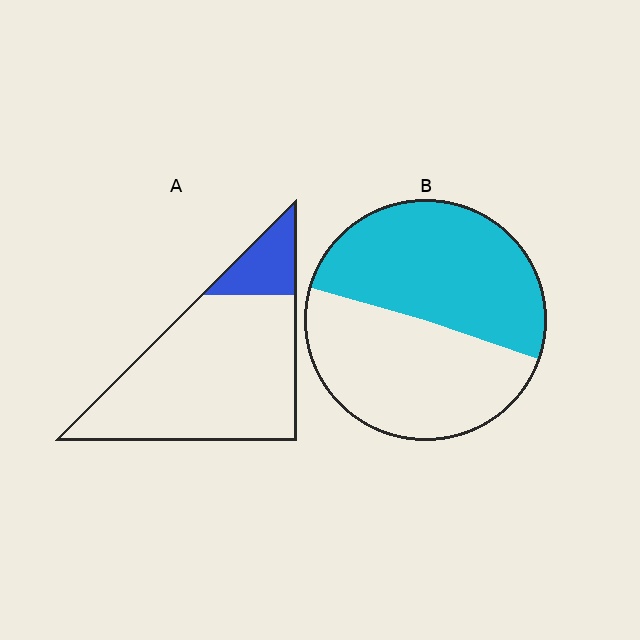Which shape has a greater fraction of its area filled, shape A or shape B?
Shape B.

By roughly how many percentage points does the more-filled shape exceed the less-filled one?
By roughly 35 percentage points (B over A).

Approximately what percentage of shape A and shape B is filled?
A is approximately 15% and B is approximately 50%.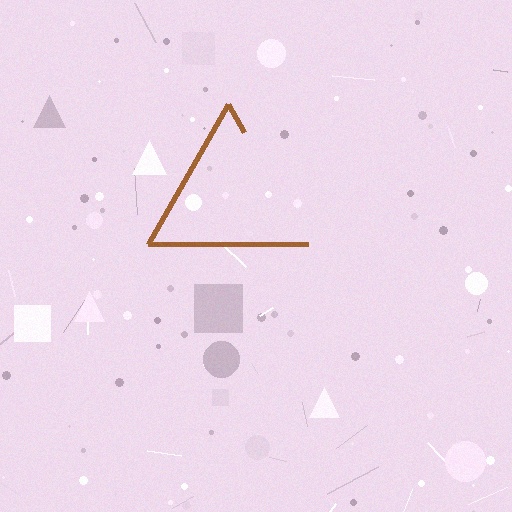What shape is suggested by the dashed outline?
The dashed outline suggests a triangle.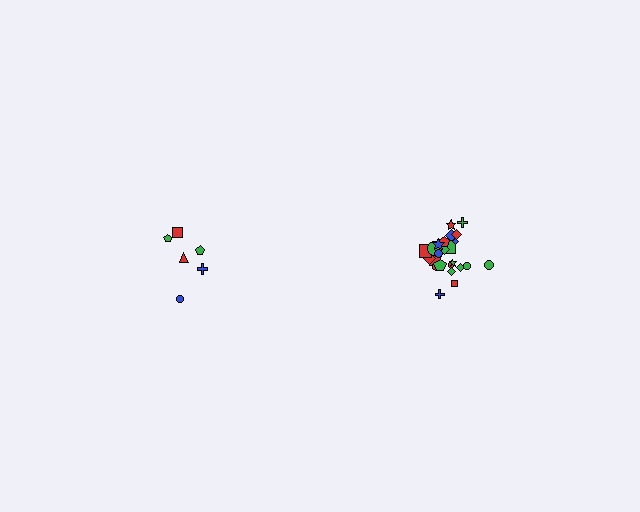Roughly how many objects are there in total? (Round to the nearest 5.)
Roughly 30 objects in total.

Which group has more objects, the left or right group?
The right group.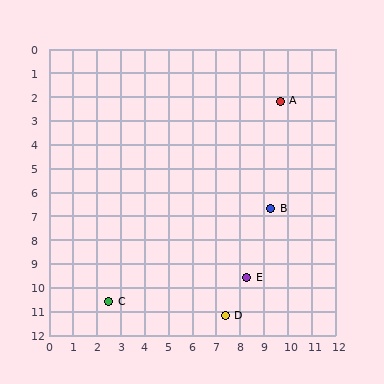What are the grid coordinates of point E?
Point E is at approximately (8.3, 9.6).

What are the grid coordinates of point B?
Point B is at approximately (9.3, 6.7).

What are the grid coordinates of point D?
Point D is at approximately (7.4, 11.2).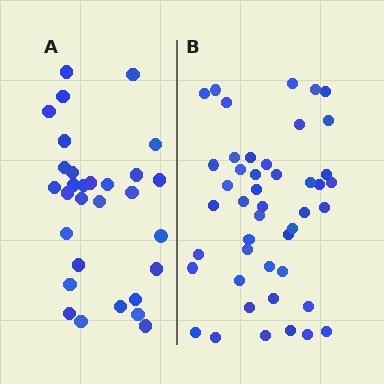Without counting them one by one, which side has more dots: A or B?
Region B (the right region) has more dots.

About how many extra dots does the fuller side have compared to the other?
Region B has approximately 15 more dots than region A.